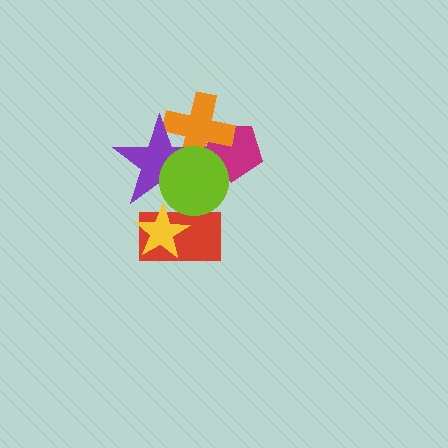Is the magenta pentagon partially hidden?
Yes, it is partially covered by another shape.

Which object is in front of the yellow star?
The purple star is in front of the yellow star.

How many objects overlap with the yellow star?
2 objects overlap with the yellow star.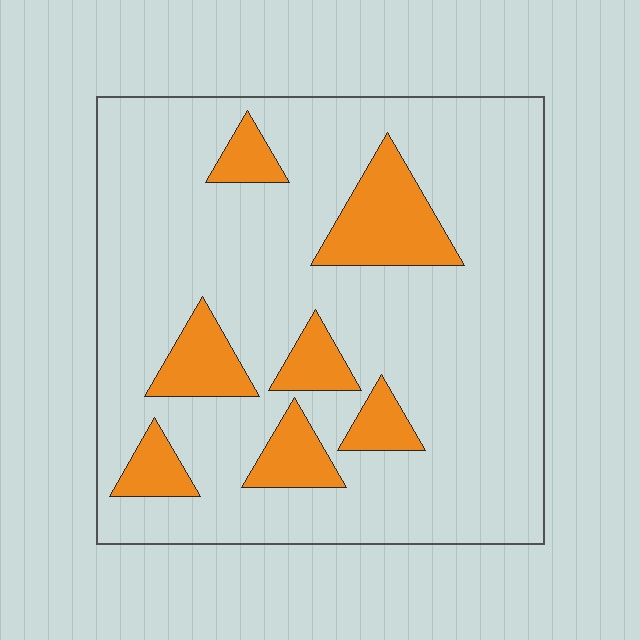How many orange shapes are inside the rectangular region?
7.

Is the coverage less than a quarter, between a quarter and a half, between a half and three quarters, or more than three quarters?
Less than a quarter.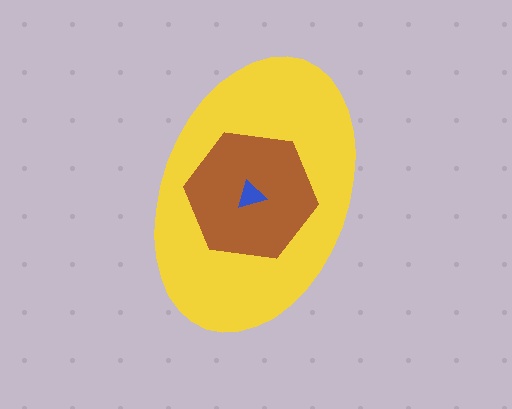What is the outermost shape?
The yellow ellipse.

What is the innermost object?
The blue triangle.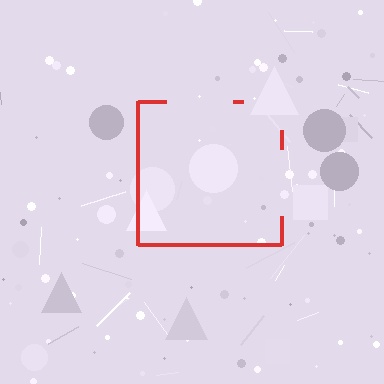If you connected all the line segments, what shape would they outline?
They would outline a square.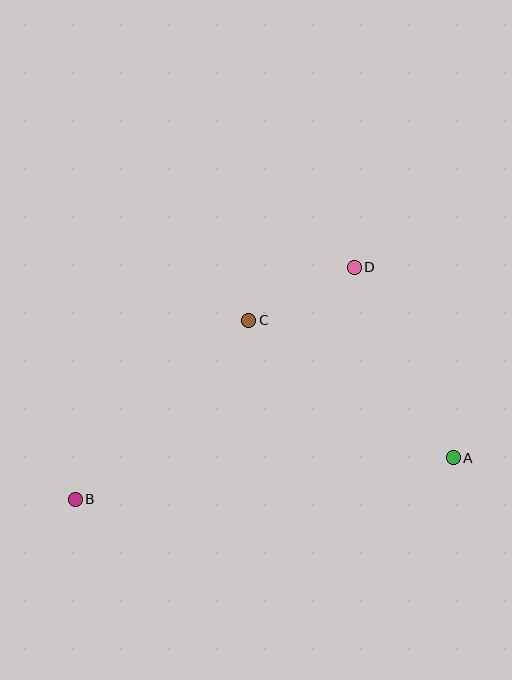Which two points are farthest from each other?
Points A and B are farthest from each other.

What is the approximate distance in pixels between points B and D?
The distance between B and D is approximately 363 pixels.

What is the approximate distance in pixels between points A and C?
The distance between A and C is approximately 246 pixels.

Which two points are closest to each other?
Points C and D are closest to each other.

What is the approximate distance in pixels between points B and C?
The distance between B and C is approximately 250 pixels.